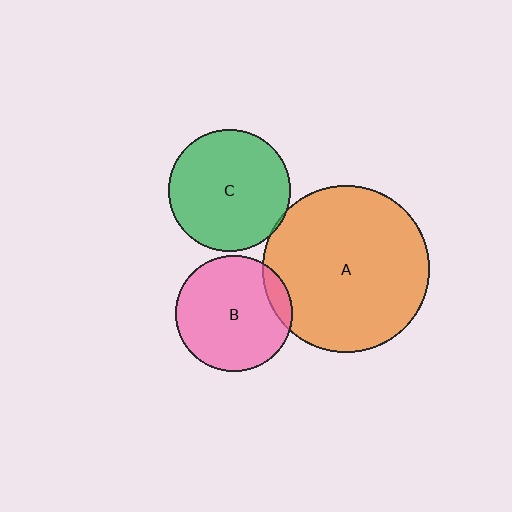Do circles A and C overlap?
Yes.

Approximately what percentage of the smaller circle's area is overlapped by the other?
Approximately 5%.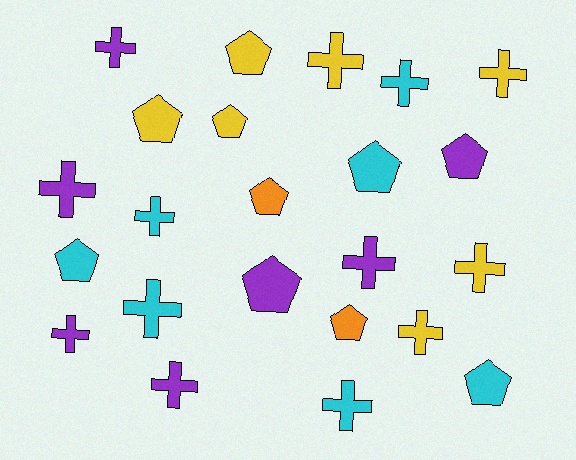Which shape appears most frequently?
Cross, with 13 objects.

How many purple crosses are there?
There are 5 purple crosses.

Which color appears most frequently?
Purple, with 7 objects.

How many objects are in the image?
There are 23 objects.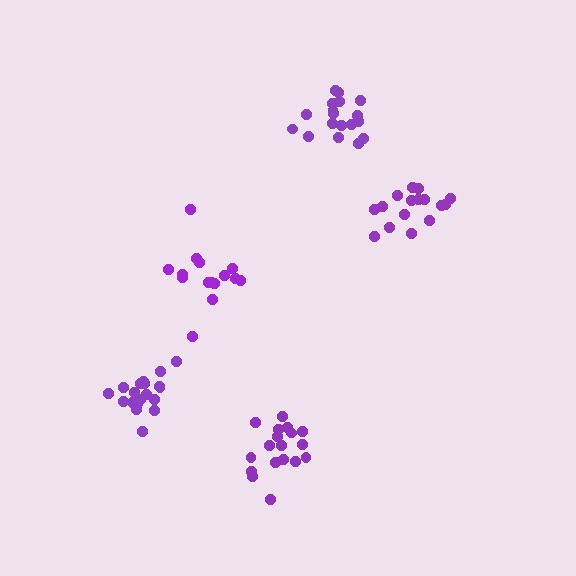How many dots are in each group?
Group 1: 18 dots, Group 2: 19 dots, Group 3: 18 dots, Group 4: 15 dots, Group 5: 16 dots (86 total).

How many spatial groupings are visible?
There are 5 spatial groupings.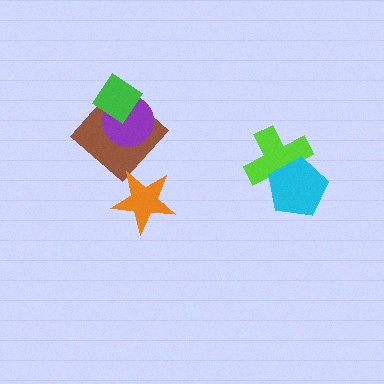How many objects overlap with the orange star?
0 objects overlap with the orange star.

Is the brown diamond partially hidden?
Yes, it is partially covered by another shape.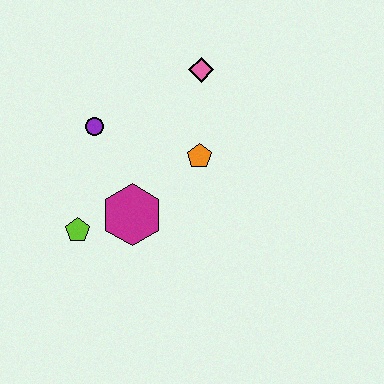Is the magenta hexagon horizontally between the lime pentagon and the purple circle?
No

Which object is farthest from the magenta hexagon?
The pink diamond is farthest from the magenta hexagon.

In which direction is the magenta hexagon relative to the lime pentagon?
The magenta hexagon is to the right of the lime pentagon.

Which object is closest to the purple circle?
The magenta hexagon is closest to the purple circle.